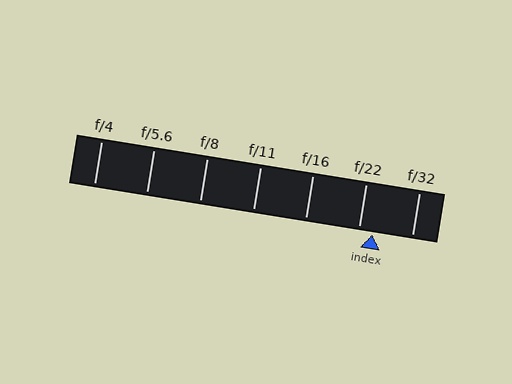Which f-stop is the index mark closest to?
The index mark is closest to f/22.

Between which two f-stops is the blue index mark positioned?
The index mark is between f/22 and f/32.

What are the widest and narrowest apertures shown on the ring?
The widest aperture shown is f/4 and the narrowest is f/32.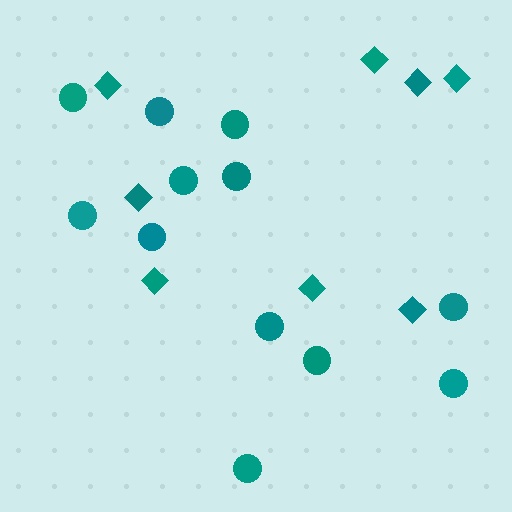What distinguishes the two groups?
There are 2 groups: one group of diamonds (8) and one group of circles (12).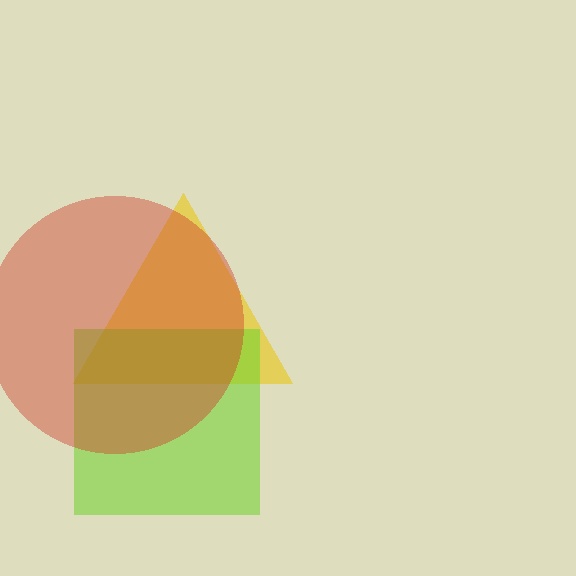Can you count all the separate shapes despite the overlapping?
Yes, there are 3 separate shapes.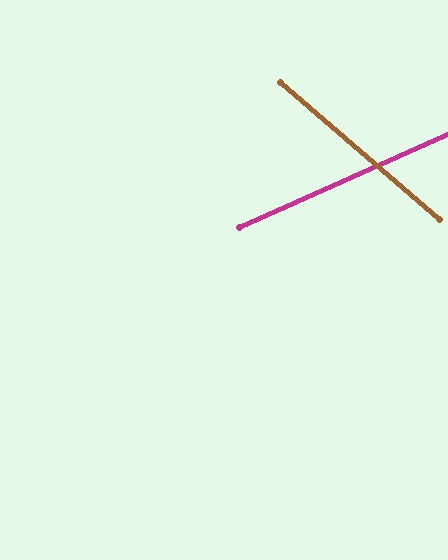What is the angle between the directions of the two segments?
Approximately 65 degrees.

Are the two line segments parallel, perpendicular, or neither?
Neither parallel nor perpendicular — they differ by about 65°.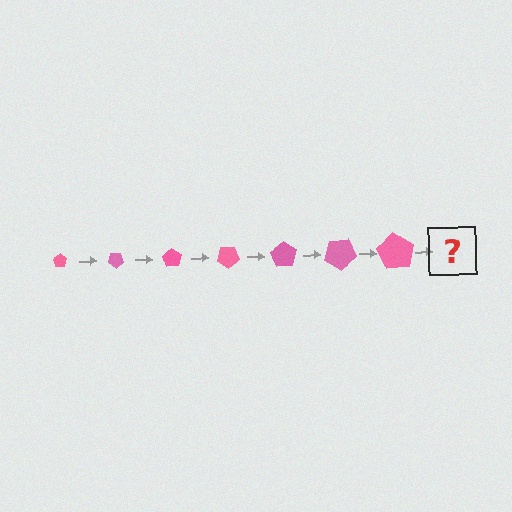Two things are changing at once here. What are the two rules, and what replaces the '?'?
The two rules are that the pentagon grows larger each step and it rotates 35 degrees each step. The '?' should be a pentagon, larger than the previous one and rotated 245 degrees from the start.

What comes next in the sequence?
The next element should be a pentagon, larger than the previous one and rotated 245 degrees from the start.